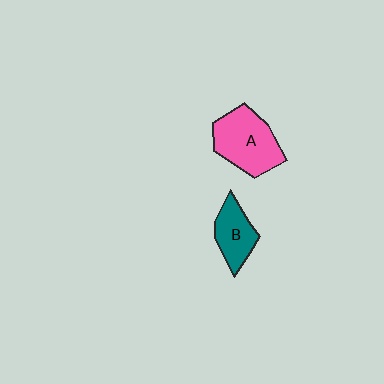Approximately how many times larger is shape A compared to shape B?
Approximately 1.6 times.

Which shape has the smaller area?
Shape B (teal).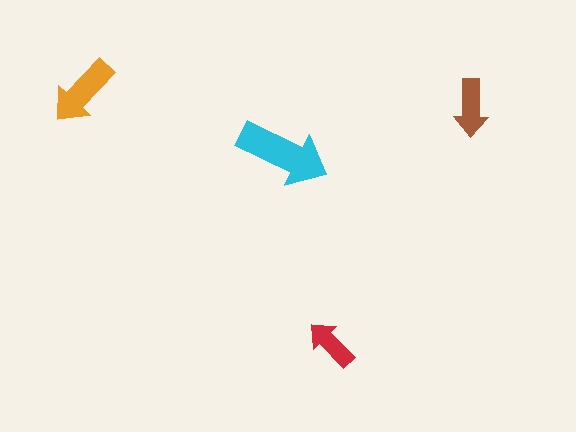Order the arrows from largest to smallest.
the cyan one, the orange one, the brown one, the red one.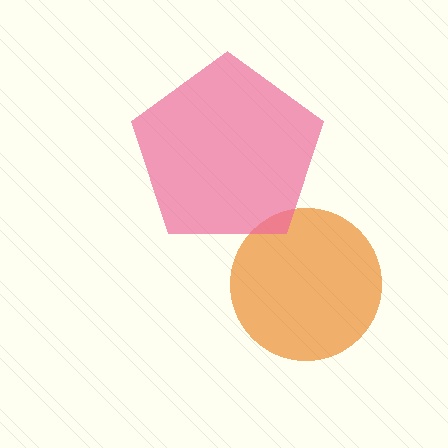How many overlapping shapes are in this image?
There are 2 overlapping shapes in the image.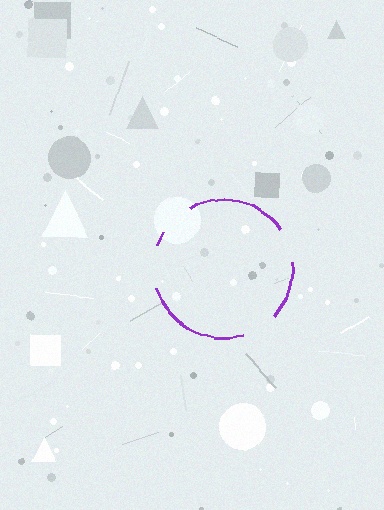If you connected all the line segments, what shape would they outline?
They would outline a circle.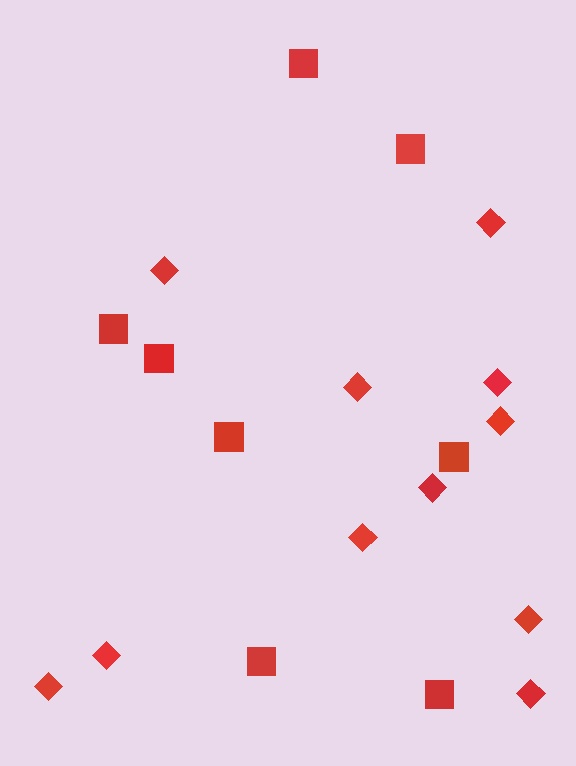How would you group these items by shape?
There are 2 groups: one group of squares (8) and one group of diamonds (11).